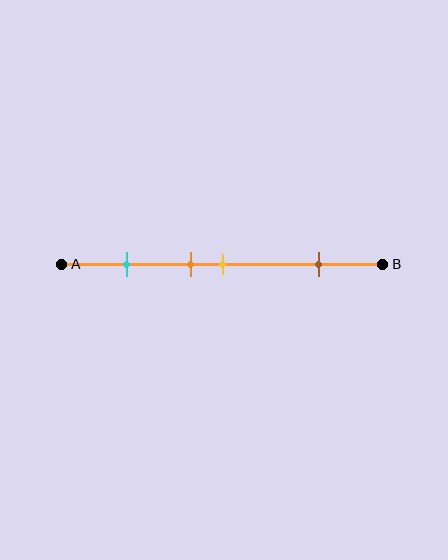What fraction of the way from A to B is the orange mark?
The orange mark is approximately 40% (0.4) of the way from A to B.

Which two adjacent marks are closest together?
The orange and yellow marks are the closest adjacent pair.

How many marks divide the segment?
There are 4 marks dividing the segment.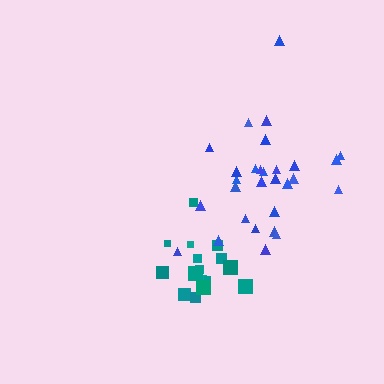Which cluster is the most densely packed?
Teal.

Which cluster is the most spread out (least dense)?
Blue.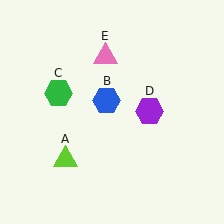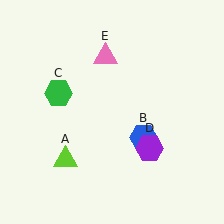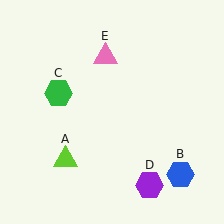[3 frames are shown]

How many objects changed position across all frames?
2 objects changed position: blue hexagon (object B), purple hexagon (object D).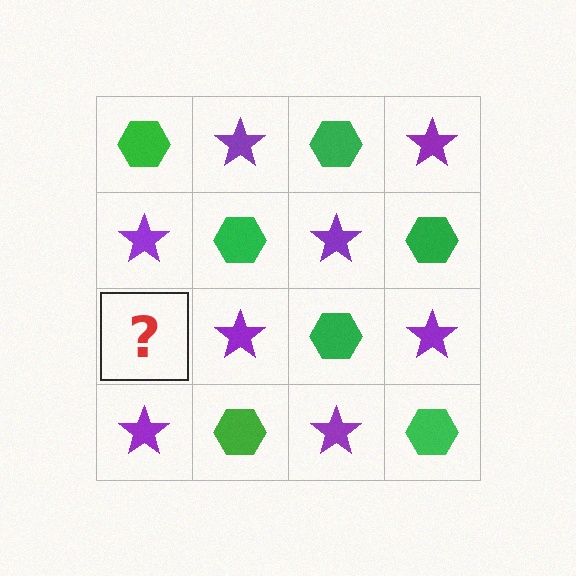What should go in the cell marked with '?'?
The missing cell should contain a green hexagon.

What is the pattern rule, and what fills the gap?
The rule is that it alternates green hexagon and purple star in a checkerboard pattern. The gap should be filled with a green hexagon.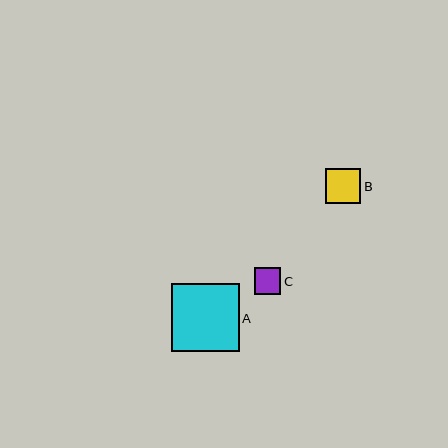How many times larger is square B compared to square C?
Square B is approximately 1.3 times the size of square C.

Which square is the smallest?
Square C is the smallest with a size of approximately 27 pixels.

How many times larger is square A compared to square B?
Square A is approximately 1.9 times the size of square B.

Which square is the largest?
Square A is the largest with a size of approximately 68 pixels.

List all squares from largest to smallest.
From largest to smallest: A, B, C.